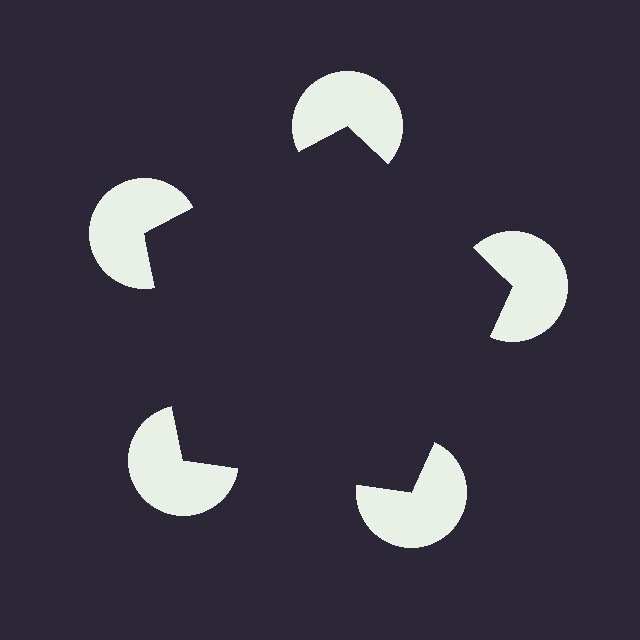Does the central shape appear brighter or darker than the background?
It typically appears slightly darker than the background, even though no actual brightness change is drawn.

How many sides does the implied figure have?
5 sides.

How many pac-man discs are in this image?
There are 5 — one at each vertex of the illusory pentagon.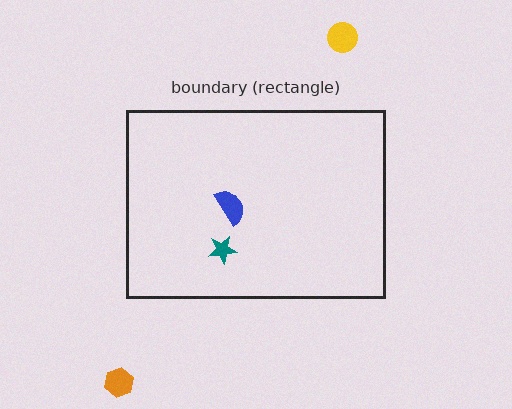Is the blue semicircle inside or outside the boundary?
Inside.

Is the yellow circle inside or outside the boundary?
Outside.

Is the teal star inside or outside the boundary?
Inside.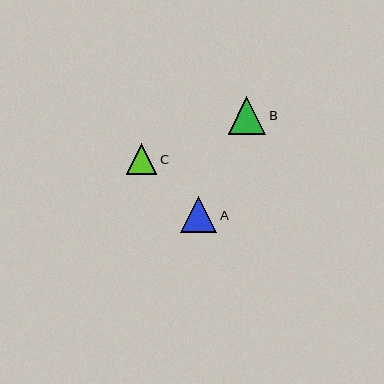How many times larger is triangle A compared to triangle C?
Triangle A is approximately 1.2 times the size of triangle C.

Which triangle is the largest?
Triangle B is the largest with a size of approximately 38 pixels.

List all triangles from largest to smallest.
From largest to smallest: B, A, C.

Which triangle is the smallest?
Triangle C is the smallest with a size of approximately 31 pixels.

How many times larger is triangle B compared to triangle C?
Triangle B is approximately 1.2 times the size of triangle C.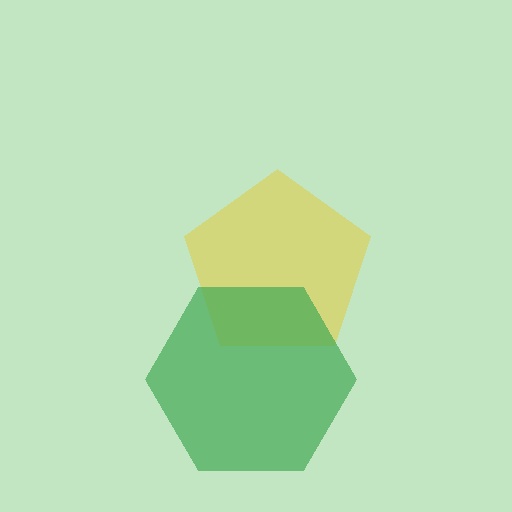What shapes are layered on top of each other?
The layered shapes are: a yellow pentagon, a green hexagon.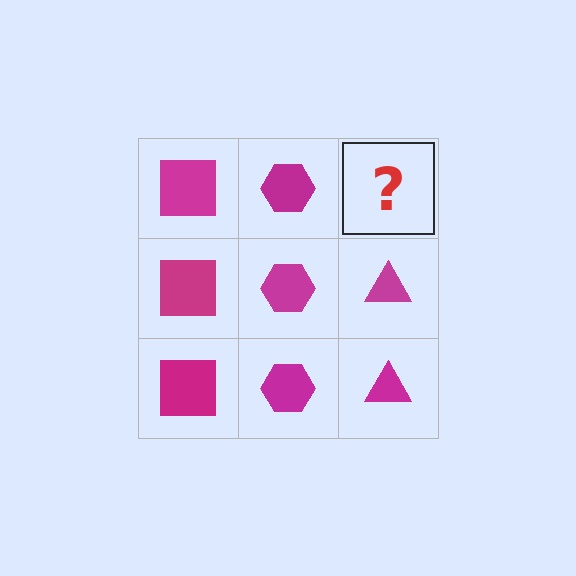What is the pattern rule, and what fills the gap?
The rule is that each column has a consistent shape. The gap should be filled with a magenta triangle.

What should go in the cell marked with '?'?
The missing cell should contain a magenta triangle.